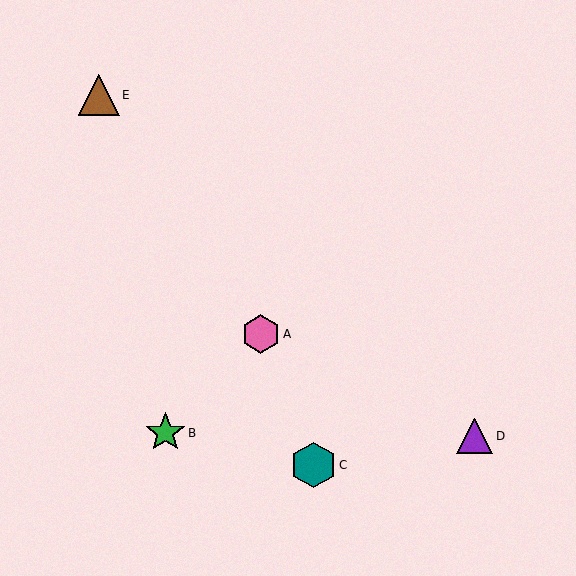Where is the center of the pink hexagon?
The center of the pink hexagon is at (261, 334).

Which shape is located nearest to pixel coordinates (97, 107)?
The brown triangle (labeled E) at (99, 95) is nearest to that location.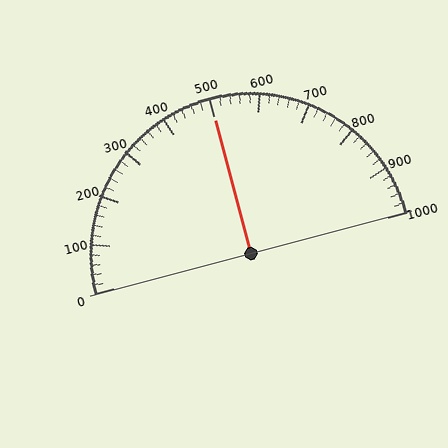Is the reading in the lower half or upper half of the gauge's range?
The reading is in the upper half of the range (0 to 1000).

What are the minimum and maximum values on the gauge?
The gauge ranges from 0 to 1000.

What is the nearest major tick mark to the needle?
The nearest major tick mark is 500.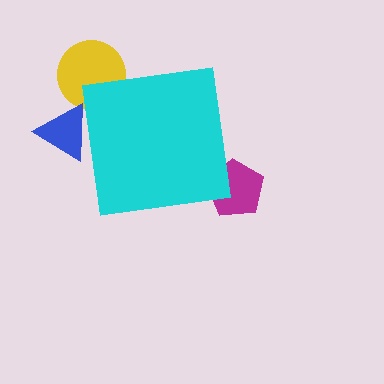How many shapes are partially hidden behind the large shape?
3 shapes are partially hidden.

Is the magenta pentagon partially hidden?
Yes, the magenta pentagon is partially hidden behind the cyan square.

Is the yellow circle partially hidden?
Yes, the yellow circle is partially hidden behind the cyan square.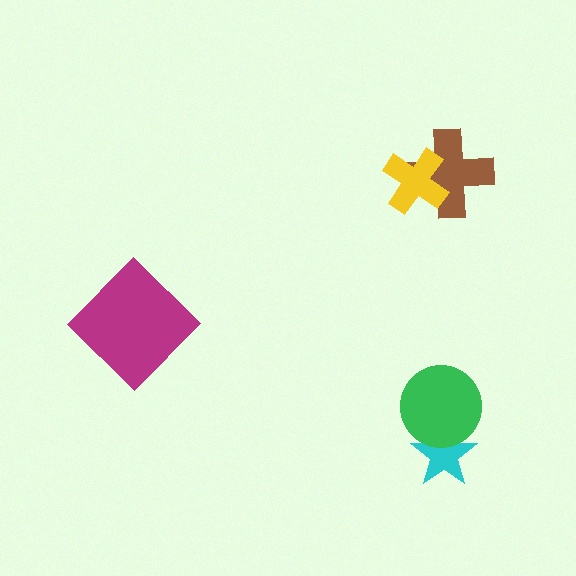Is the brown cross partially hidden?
Yes, it is partially covered by another shape.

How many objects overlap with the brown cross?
1 object overlaps with the brown cross.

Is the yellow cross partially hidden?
No, no other shape covers it.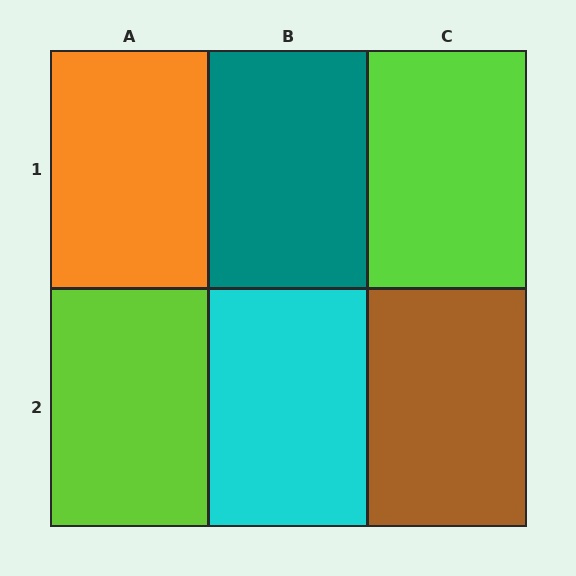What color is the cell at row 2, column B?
Cyan.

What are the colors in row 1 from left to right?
Orange, teal, lime.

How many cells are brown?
1 cell is brown.